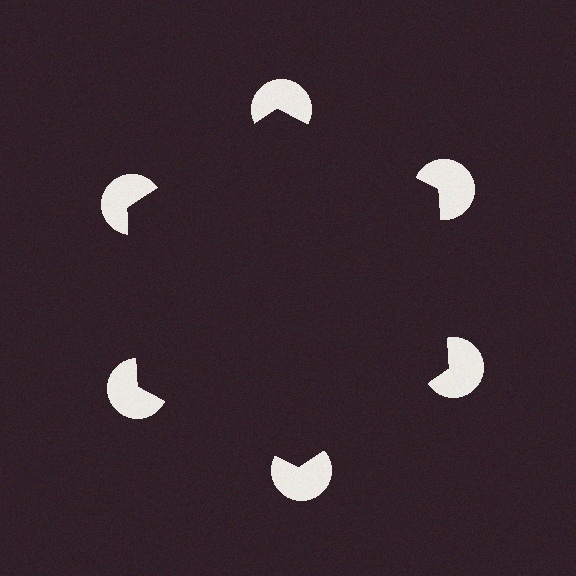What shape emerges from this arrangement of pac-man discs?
An illusory hexagon — its edges are inferred from the aligned wedge cuts in the pac-man discs, not physically drawn.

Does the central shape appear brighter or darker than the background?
It typically appears slightly darker than the background, even though no actual brightness change is drawn.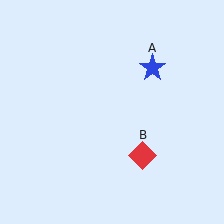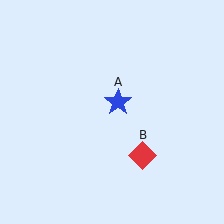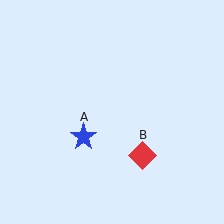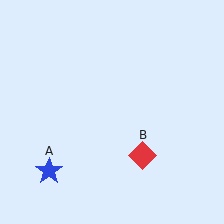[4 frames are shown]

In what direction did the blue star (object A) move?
The blue star (object A) moved down and to the left.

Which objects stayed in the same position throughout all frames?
Red diamond (object B) remained stationary.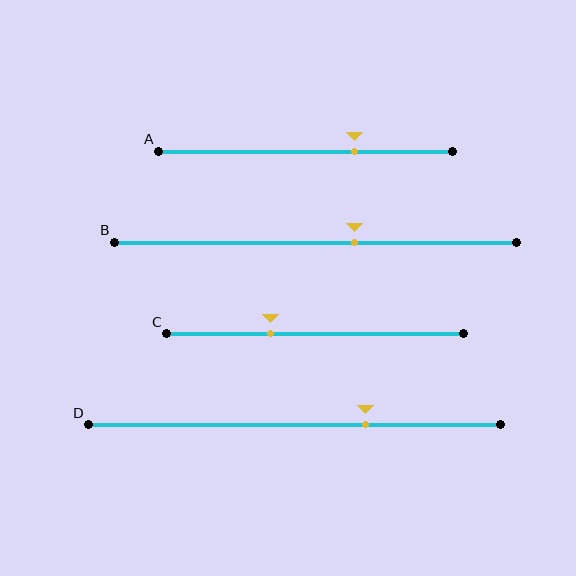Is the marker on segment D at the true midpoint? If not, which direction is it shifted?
No, the marker on segment D is shifted to the right by about 17% of the segment length.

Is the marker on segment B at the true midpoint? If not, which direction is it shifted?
No, the marker on segment B is shifted to the right by about 10% of the segment length.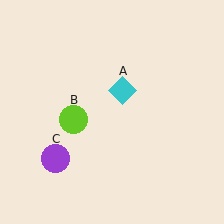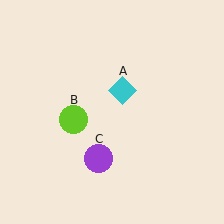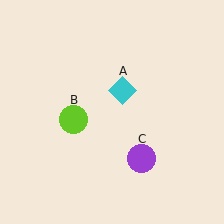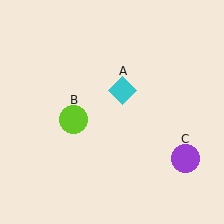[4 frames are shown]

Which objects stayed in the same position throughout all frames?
Cyan diamond (object A) and lime circle (object B) remained stationary.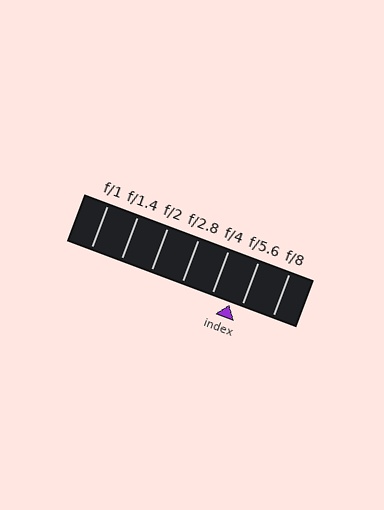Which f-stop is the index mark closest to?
The index mark is closest to f/5.6.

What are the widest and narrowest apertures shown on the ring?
The widest aperture shown is f/1 and the narrowest is f/8.